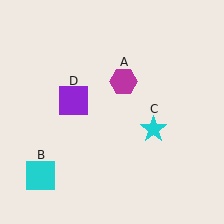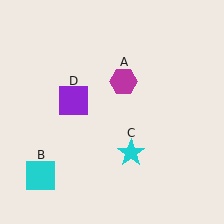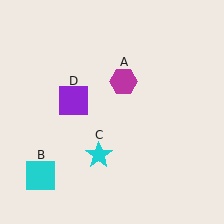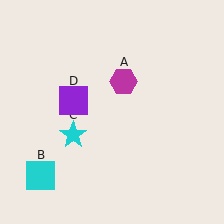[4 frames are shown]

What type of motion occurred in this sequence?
The cyan star (object C) rotated clockwise around the center of the scene.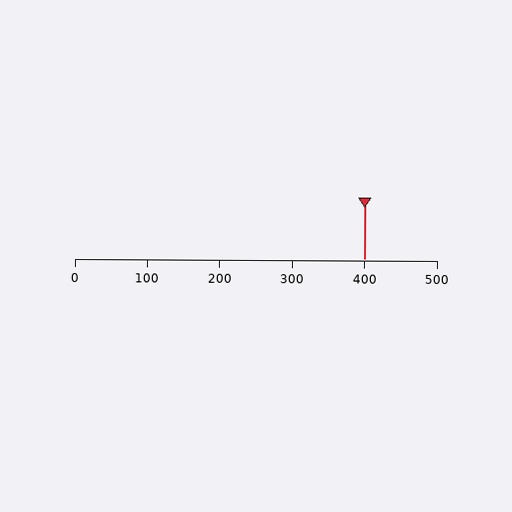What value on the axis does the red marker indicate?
The marker indicates approximately 400.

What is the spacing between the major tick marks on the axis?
The major ticks are spaced 100 apart.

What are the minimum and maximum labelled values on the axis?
The axis runs from 0 to 500.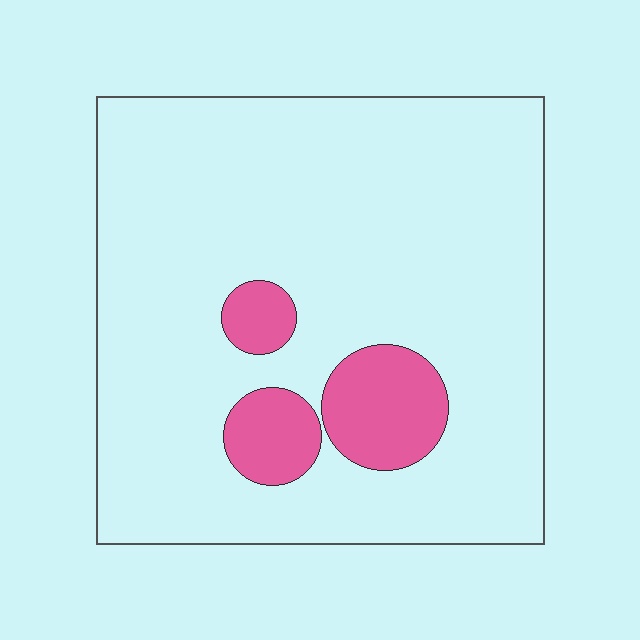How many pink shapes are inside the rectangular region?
3.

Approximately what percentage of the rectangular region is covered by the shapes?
Approximately 10%.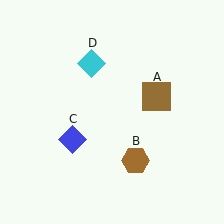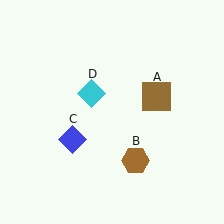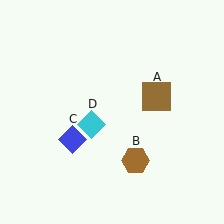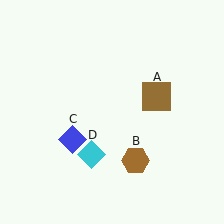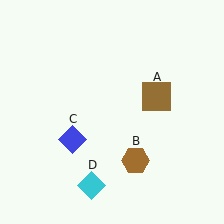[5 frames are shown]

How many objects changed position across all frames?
1 object changed position: cyan diamond (object D).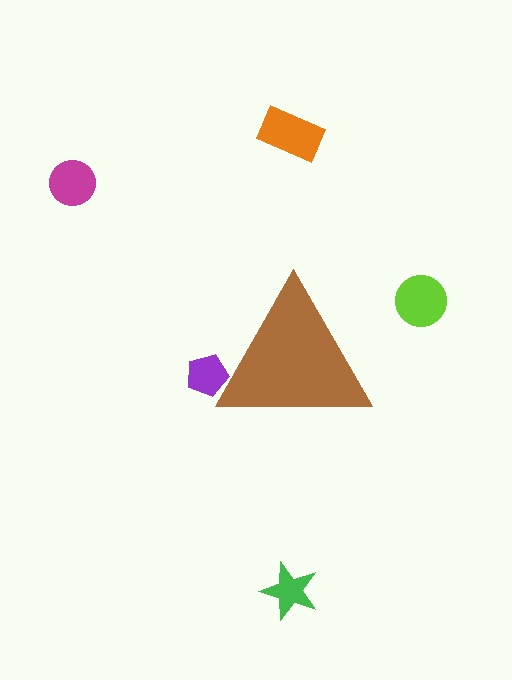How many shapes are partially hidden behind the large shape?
1 shape is partially hidden.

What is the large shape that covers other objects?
A brown triangle.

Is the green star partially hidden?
No, the green star is fully visible.